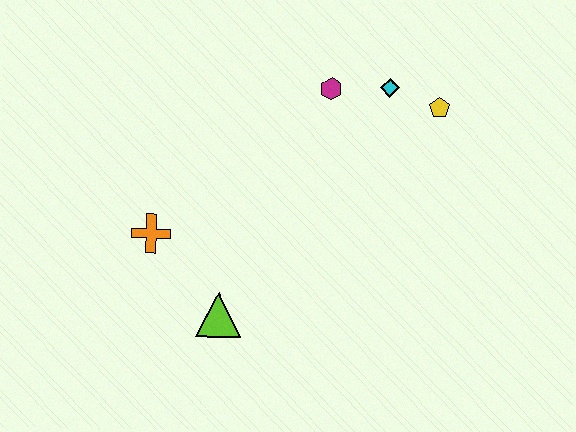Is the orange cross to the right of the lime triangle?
No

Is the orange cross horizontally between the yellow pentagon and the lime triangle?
No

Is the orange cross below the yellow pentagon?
Yes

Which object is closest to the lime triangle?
The orange cross is closest to the lime triangle.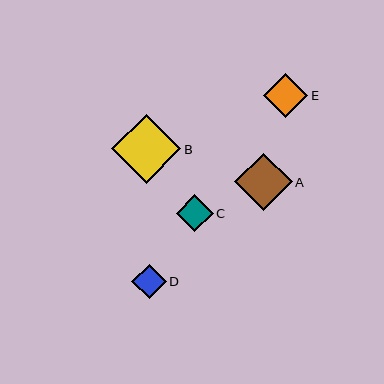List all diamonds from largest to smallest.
From largest to smallest: B, A, E, C, D.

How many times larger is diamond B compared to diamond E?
Diamond B is approximately 1.6 times the size of diamond E.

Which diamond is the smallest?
Diamond D is the smallest with a size of approximately 34 pixels.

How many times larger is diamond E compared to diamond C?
Diamond E is approximately 1.2 times the size of diamond C.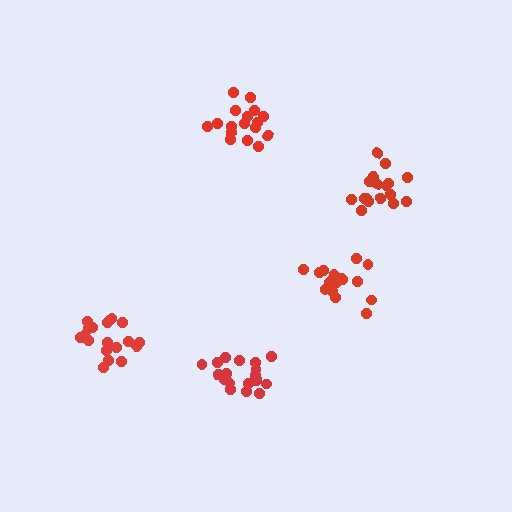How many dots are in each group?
Group 1: 17 dots, Group 2: 17 dots, Group 3: 19 dots, Group 4: 18 dots, Group 5: 18 dots (89 total).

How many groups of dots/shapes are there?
There are 5 groups.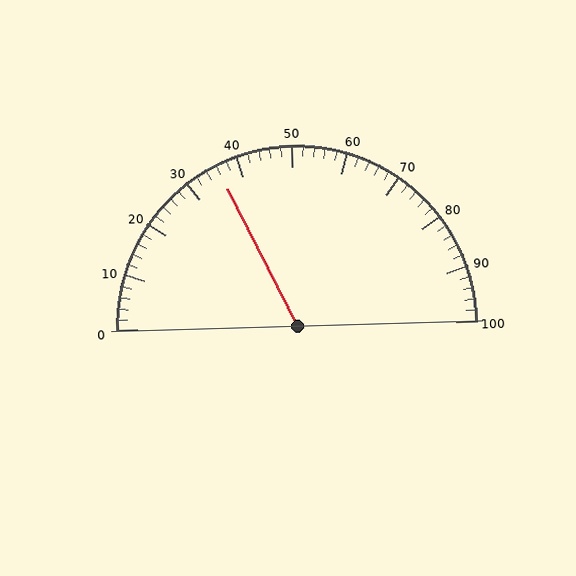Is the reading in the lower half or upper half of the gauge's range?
The reading is in the lower half of the range (0 to 100).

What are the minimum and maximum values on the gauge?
The gauge ranges from 0 to 100.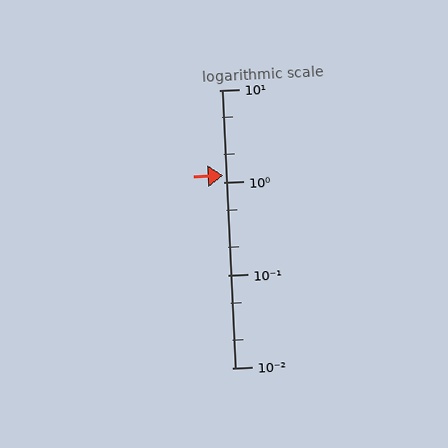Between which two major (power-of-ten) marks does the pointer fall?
The pointer is between 1 and 10.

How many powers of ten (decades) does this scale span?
The scale spans 3 decades, from 0.01 to 10.